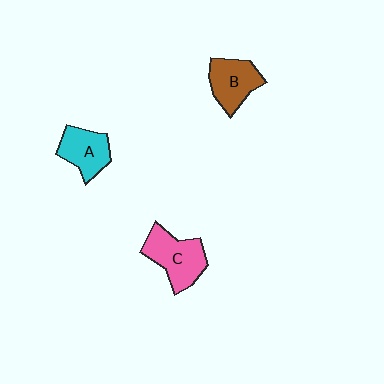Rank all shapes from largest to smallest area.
From largest to smallest: C (pink), B (brown), A (cyan).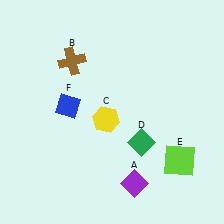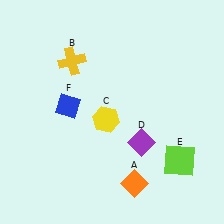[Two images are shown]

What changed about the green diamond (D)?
In Image 1, D is green. In Image 2, it changed to purple.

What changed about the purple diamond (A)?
In Image 1, A is purple. In Image 2, it changed to orange.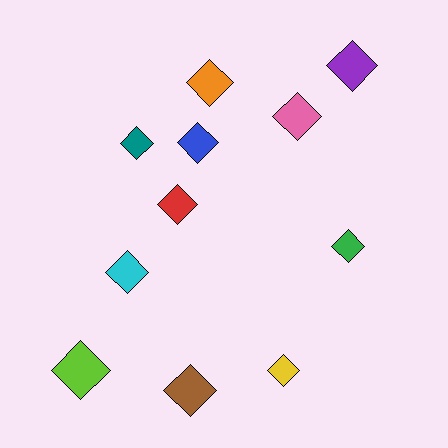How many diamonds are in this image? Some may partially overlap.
There are 11 diamonds.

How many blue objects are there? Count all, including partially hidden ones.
There is 1 blue object.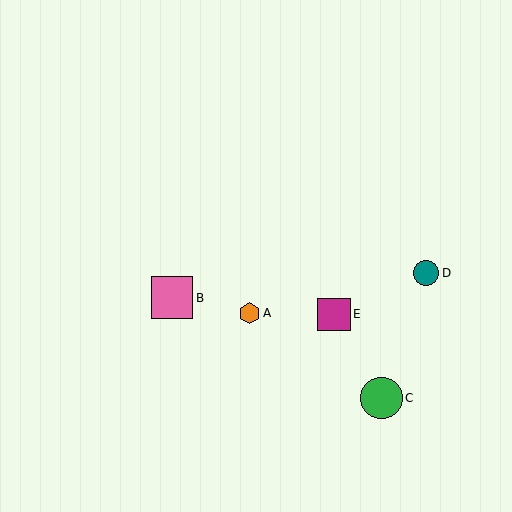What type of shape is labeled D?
Shape D is a teal circle.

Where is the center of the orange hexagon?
The center of the orange hexagon is at (249, 313).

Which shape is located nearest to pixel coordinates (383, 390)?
The green circle (labeled C) at (382, 398) is nearest to that location.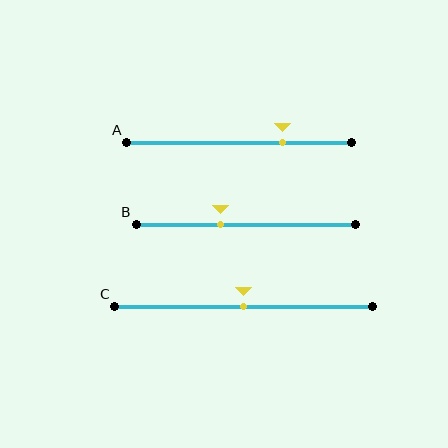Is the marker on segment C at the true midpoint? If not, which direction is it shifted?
Yes, the marker on segment C is at the true midpoint.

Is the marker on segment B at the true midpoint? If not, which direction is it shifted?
No, the marker on segment B is shifted to the left by about 12% of the segment length.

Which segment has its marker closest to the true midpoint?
Segment C has its marker closest to the true midpoint.